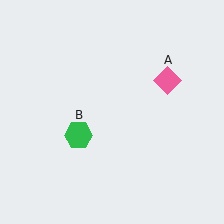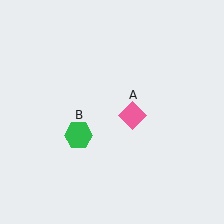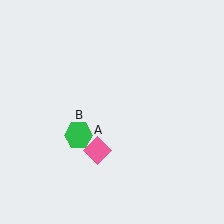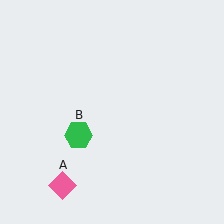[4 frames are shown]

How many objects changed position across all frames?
1 object changed position: pink diamond (object A).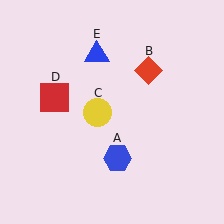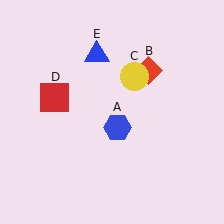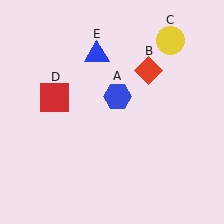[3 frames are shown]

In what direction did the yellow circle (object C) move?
The yellow circle (object C) moved up and to the right.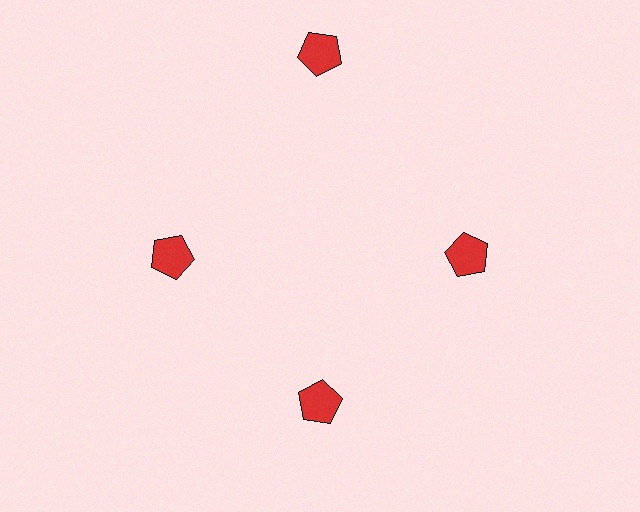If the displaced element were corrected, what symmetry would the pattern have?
It would have 4-fold rotational symmetry — the pattern would map onto itself every 90 degrees.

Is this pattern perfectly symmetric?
No. The 4 red pentagons are arranged in a ring, but one element near the 12 o'clock position is pushed outward from the center, breaking the 4-fold rotational symmetry.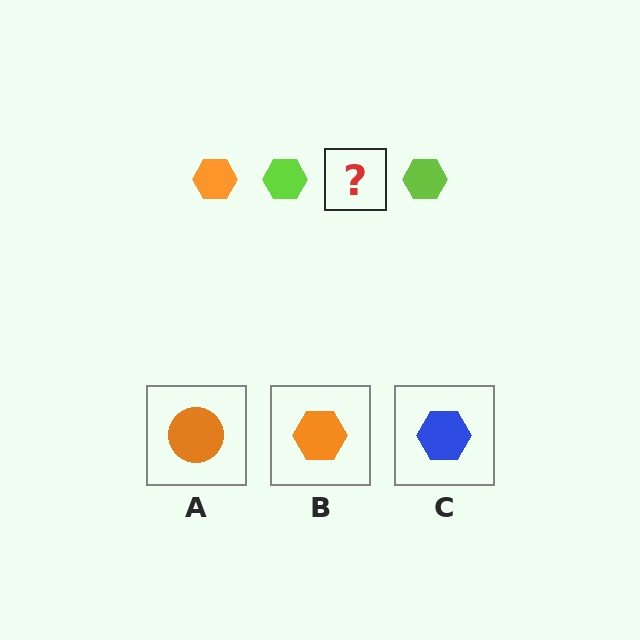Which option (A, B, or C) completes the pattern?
B.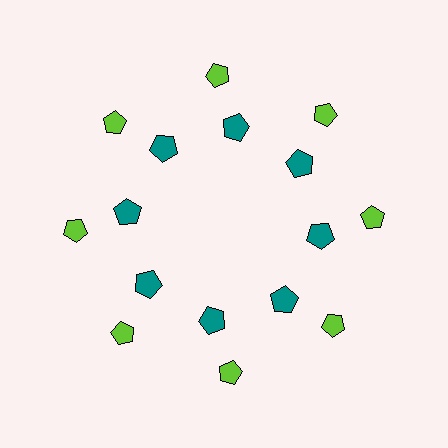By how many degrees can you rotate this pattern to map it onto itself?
The pattern maps onto itself every 45 degrees of rotation.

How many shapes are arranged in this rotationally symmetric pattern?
There are 16 shapes, arranged in 8 groups of 2.